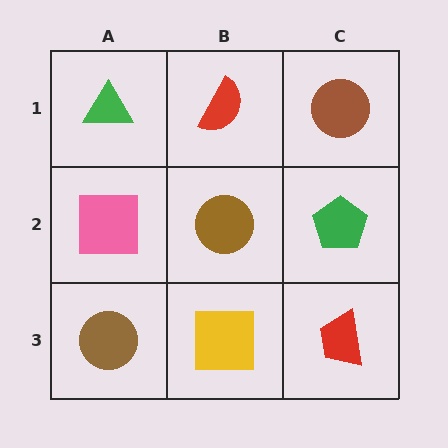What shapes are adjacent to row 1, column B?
A brown circle (row 2, column B), a green triangle (row 1, column A), a brown circle (row 1, column C).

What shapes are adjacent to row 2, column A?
A green triangle (row 1, column A), a brown circle (row 3, column A), a brown circle (row 2, column B).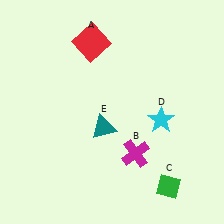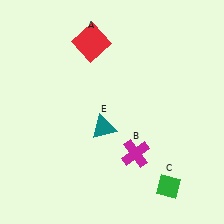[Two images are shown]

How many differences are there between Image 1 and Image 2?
There is 1 difference between the two images.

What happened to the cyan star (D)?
The cyan star (D) was removed in Image 2. It was in the bottom-right area of Image 1.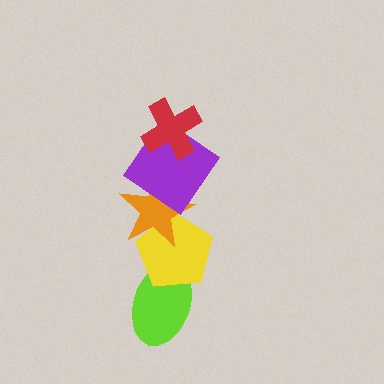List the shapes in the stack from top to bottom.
From top to bottom: the red cross, the purple diamond, the orange star, the yellow pentagon, the lime ellipse.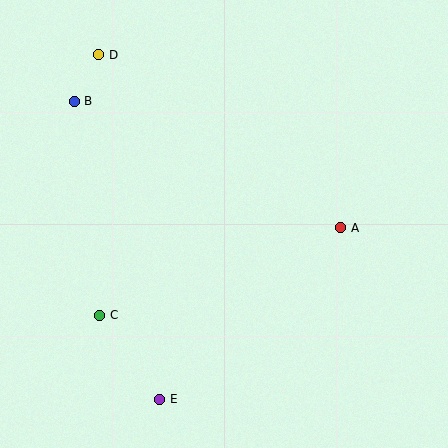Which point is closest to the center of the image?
Point A at (341, 228) is closest to the center.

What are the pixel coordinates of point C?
Point C is at (100, 315).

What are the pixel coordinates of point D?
Point D is at (99, 55).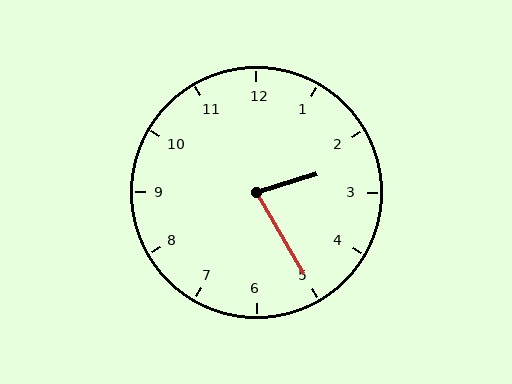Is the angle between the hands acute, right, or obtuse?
It is acute.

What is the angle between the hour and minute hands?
Approximately 78 degrees.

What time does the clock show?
2:25.